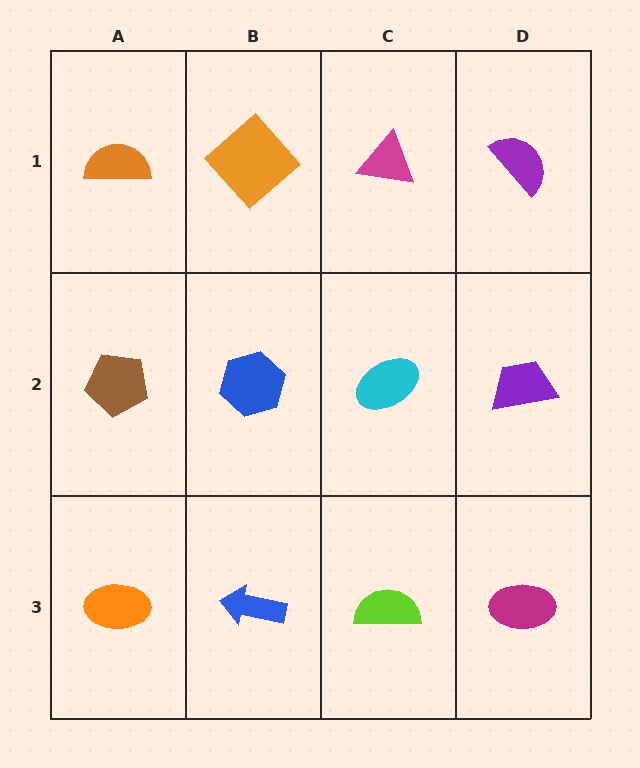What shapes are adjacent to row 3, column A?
A brown pentagon (row 2, column A), a blue arrow (row 3, column B).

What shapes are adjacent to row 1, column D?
A purple trapezoid (row 2, column D), a magenta triangle (row 1, column C).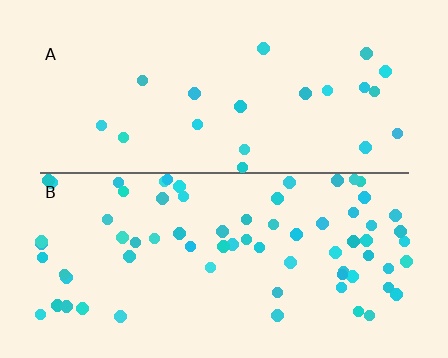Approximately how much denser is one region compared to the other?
Approximately 3.4× — region B over region A.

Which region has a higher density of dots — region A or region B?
B (the bottom).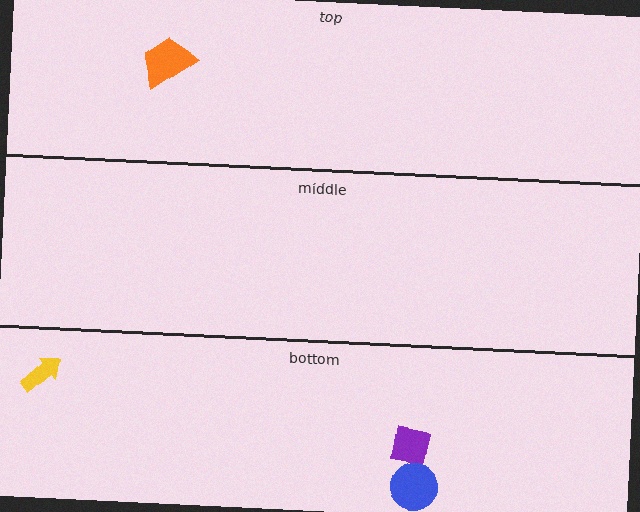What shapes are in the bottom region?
The purple square, the blue circle, the yellow arrow.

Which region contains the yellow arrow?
The bottom region.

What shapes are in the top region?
The orange trapezoid.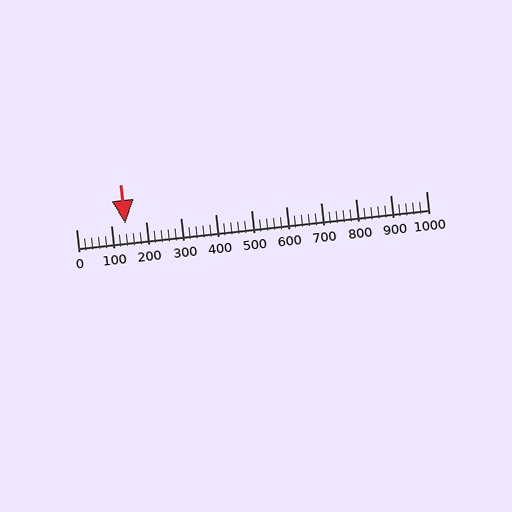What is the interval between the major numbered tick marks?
The major tick marks are spaced 100 units apart.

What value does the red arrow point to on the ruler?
The red arrow points to approximately 140.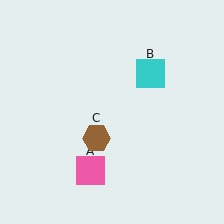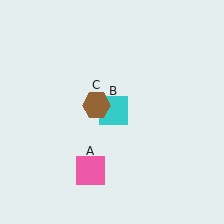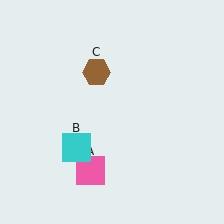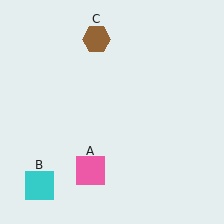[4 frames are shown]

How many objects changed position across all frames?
2 objects changed position: cyan square (object B), brown hexagon (object C).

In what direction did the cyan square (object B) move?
The cyan square (object B) moved down and to the left.